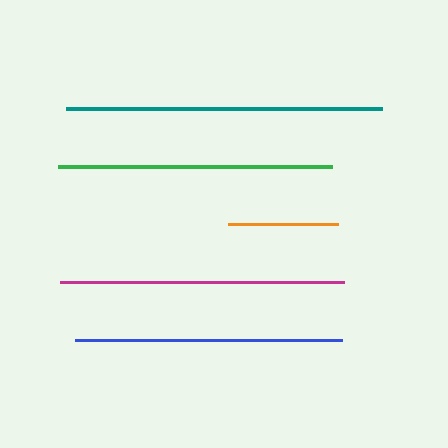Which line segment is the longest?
The teal line is the longest at approximately 316 pixels.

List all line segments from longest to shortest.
From longest to shortest: teal, magenta, green, blue, orange.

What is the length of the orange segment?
The orange segment is approximately 110 pixels long.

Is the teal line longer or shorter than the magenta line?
The teal line is longer than the magenta line.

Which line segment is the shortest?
The orange line is the shortest at approximately 110 pixels.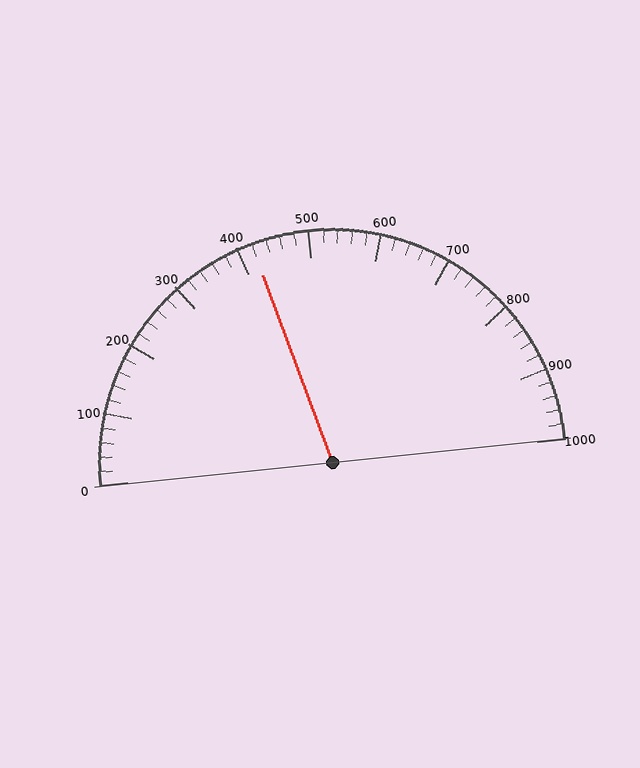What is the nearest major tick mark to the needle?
The nearest major tick mark is 400.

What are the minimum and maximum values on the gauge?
The gauge ranges from 0 to 1000.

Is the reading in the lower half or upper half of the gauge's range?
The reading is in the lower half of the range (0 to 1000).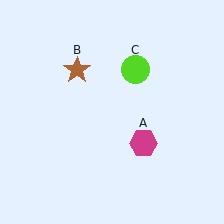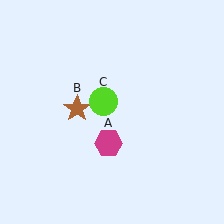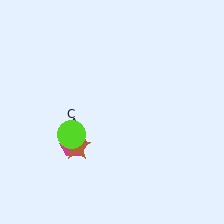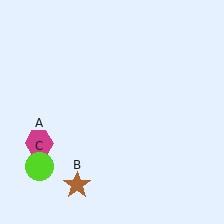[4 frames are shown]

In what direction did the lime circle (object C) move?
The lime circle (object C) moved down and to the left.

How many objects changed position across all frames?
3 objects changed position: magenta hexagon (object A), brown star (object B), lime circle (object C).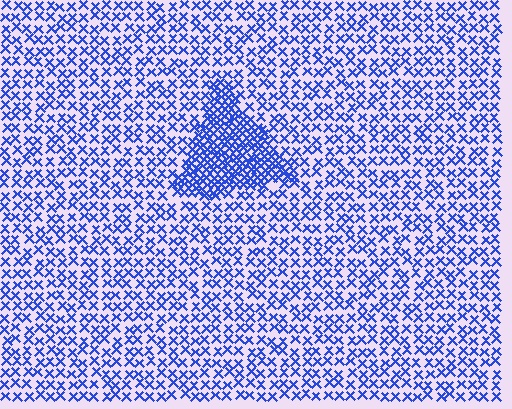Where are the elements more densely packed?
The elements are more densely packed inside the triangle boundary.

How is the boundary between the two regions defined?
The boundary is defined by a change in element density (approximately 2.4x ratio). All elements are the same color, size, and shape.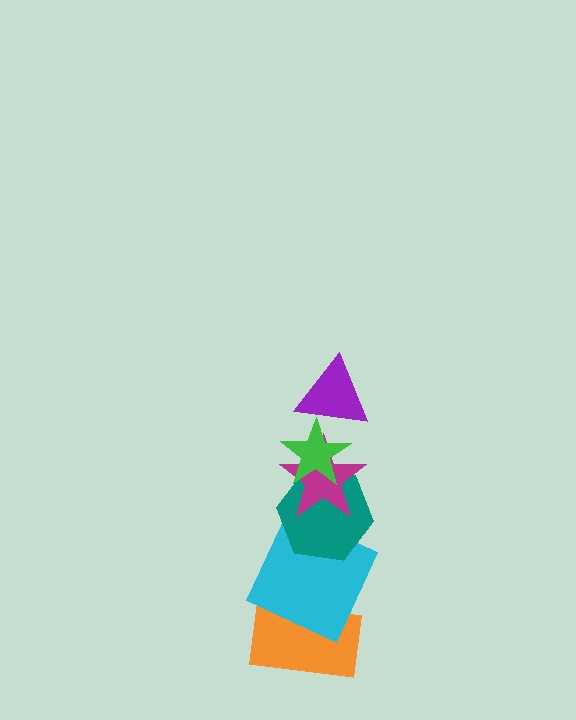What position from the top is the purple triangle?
The purple triangle is 1st from the top.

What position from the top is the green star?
The green star is 2nd from the top.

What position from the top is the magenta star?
The magenta star is 3rd from the top.